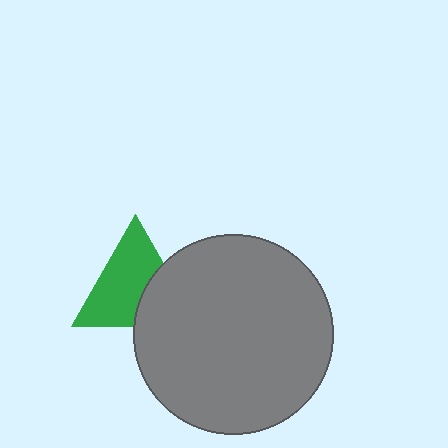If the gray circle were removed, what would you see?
You would see the complete green triangle.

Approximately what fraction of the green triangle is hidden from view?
Roughly 34% of the green triangle is hidden behind the gray circle.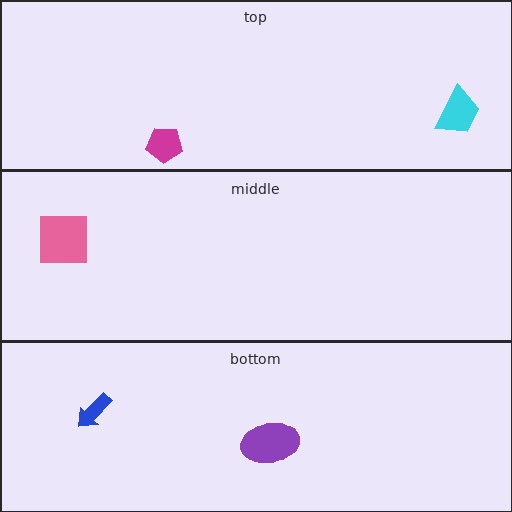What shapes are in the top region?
The magenta pentagon, the cyan trapezoid.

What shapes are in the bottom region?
The purple ellipse, the blue arrow.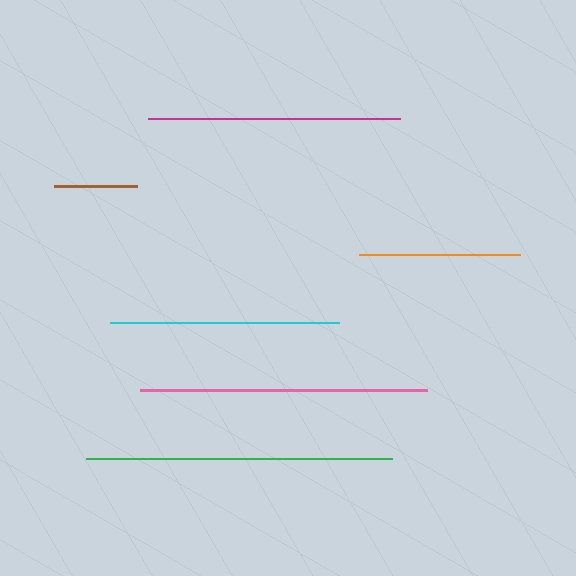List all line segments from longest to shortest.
From longest to shortest: green, pink, magenta, cyan, orange, brown.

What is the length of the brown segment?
The brown segment is approximately 83 pixels long.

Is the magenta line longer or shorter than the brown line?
The magenta line is longer than the brown line.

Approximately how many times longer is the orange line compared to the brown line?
The orange line is approximately 1.9 times the length of the brown line.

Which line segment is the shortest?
The brown line is the shortest at approximately 83 pixels.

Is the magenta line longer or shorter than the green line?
The green line is longer than the magenta line.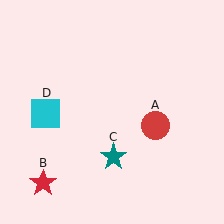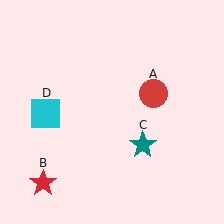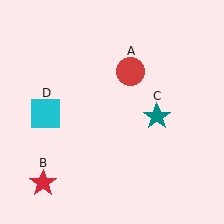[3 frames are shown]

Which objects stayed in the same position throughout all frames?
Red star (object B) and cyan square (object D) remained stationary.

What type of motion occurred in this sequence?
The red circle (object A), teal star (object C) rotated counterclockwise around the center of the scene.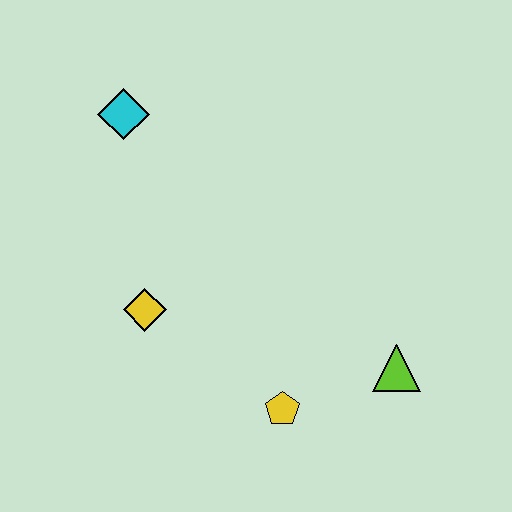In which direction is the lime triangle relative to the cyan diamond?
The lime triangle is to the right of the cyan diamond.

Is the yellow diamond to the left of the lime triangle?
Yes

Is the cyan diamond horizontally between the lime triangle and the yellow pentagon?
No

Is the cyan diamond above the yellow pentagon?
Yes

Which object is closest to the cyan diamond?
The yellow diamond is closest to the cyan diamond.